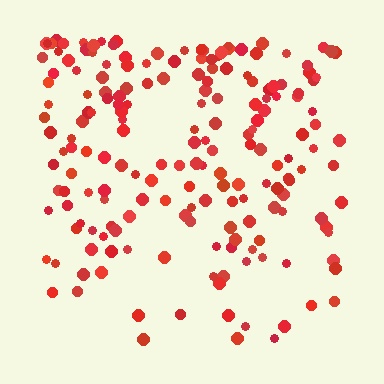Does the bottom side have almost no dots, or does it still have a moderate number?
Still a moderate number, just noticeably fewer than the top.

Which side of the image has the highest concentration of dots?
The top.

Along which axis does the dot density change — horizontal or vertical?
Vertical.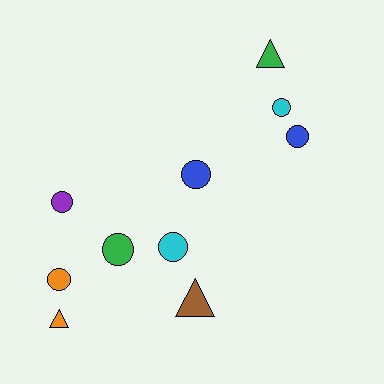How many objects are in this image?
There are 10 objects.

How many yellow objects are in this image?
There are no yellow objects.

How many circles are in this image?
There are 7 circles.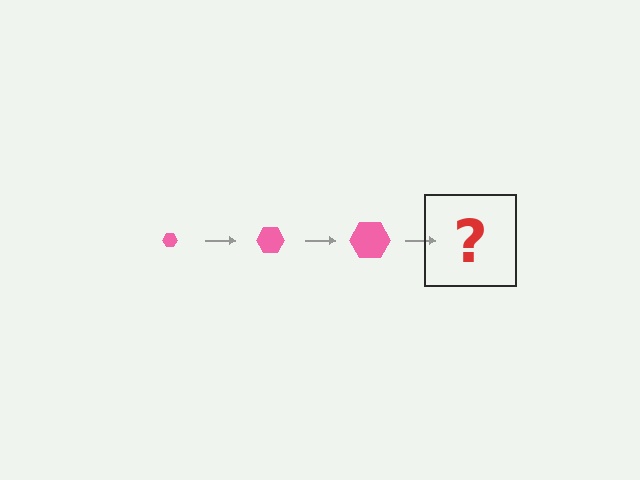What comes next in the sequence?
The next element should be a pink hexagon, larger than the previous one.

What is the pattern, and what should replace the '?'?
The pattern is that the hexagon gets progressively larger each step. The '?' should be a pink hexagon, larger than the previous one.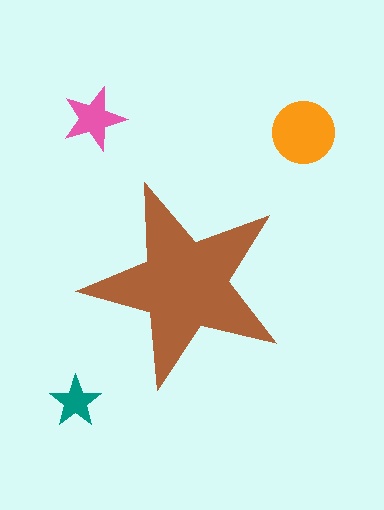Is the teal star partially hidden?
No, the teal star is fully visible.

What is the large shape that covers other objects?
A brown star.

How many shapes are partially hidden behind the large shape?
0 shapes are partially hidden.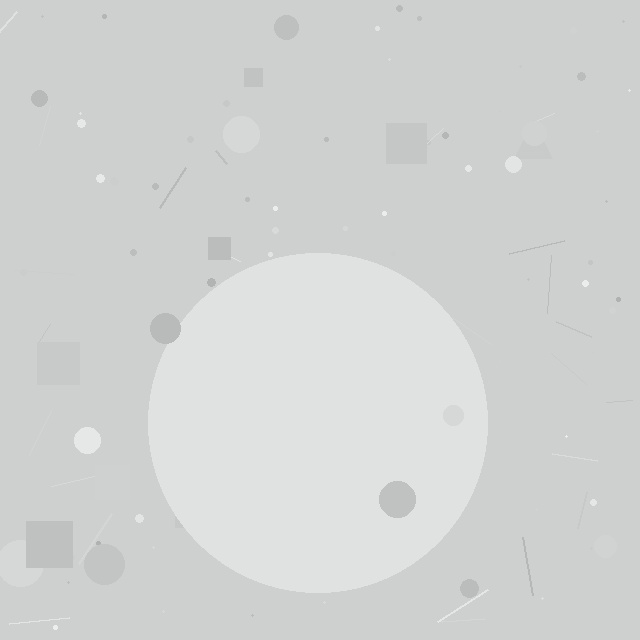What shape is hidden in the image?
A circle is hidden in the image.